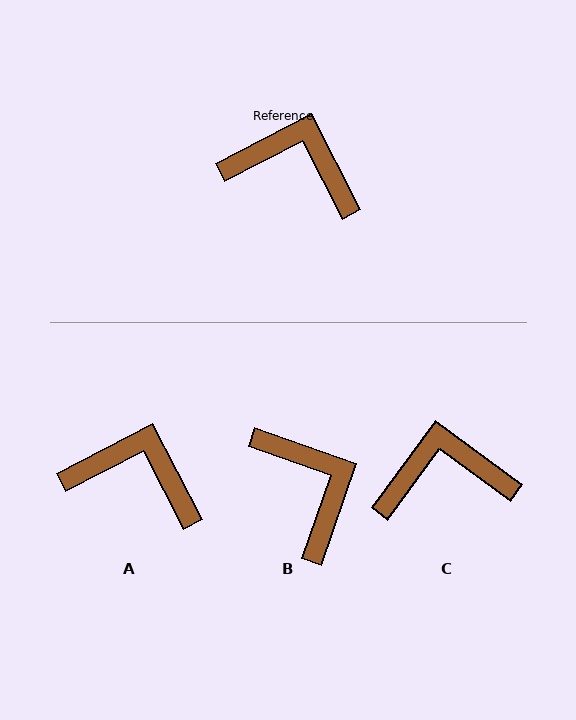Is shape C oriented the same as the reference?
No, it is off by about 26 degrees.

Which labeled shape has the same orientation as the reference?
A.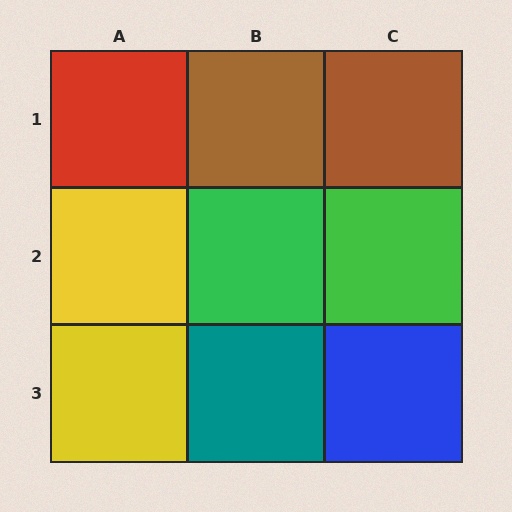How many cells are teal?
1 cell is teal.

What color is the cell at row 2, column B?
Green.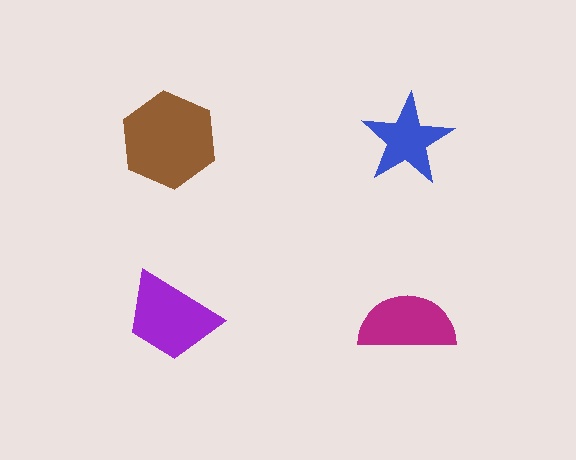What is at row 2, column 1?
A purple trapezoid.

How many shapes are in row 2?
2 shapes.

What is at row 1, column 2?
A blue star.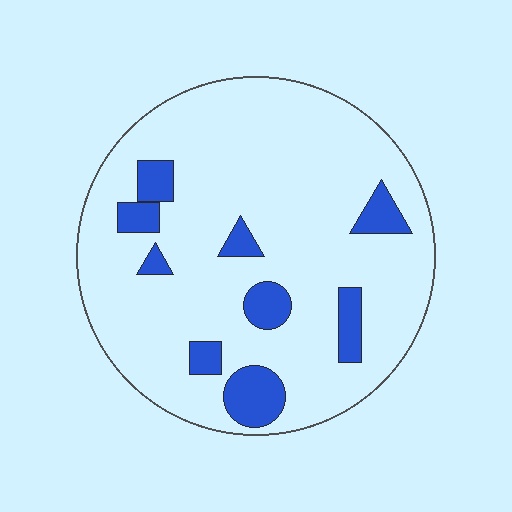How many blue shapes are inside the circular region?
9.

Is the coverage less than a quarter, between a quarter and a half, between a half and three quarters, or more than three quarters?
Less than a quarter.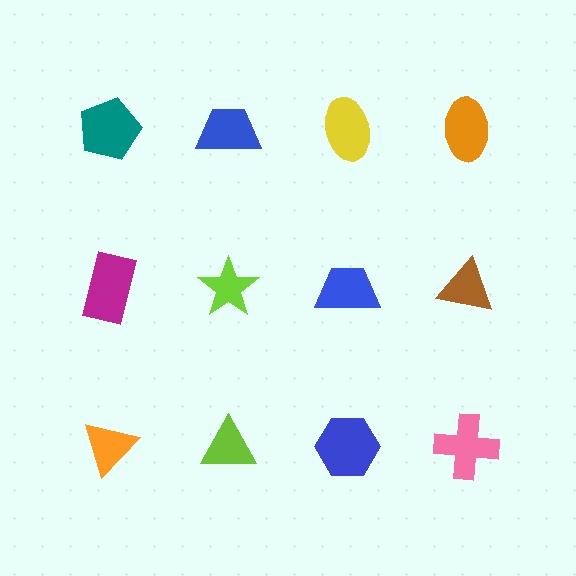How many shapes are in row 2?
4 shapes.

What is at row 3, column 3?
A blue hexagon.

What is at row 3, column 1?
An orange triangle.